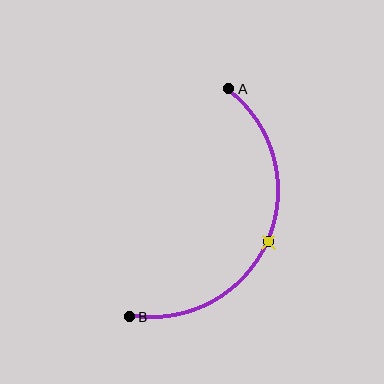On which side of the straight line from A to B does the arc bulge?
The arc bulges to the right of the straight line connecting A and B.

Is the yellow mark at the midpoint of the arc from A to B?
Yes. The yellow mark lies on the arc at equal arc-length from both A and B — it is the arc midpoint.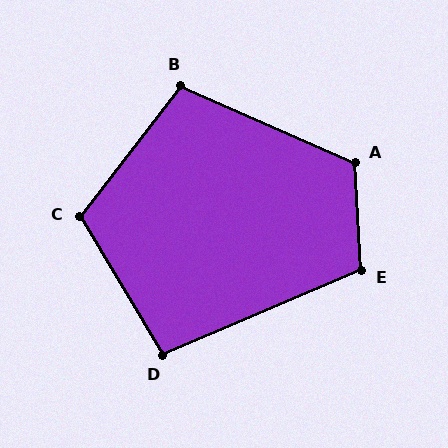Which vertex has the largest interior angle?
A, at approximately 117 degrees.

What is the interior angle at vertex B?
Approximately 104 degrees (obtuse).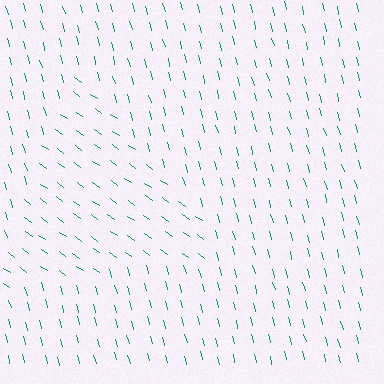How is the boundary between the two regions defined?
The boundary is defined purely by a change in line orientation (approximately 40 degrees difference). All lines are the same color and thickness.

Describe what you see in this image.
The image is filled with small teal line segments. A triangle region in the image has lines oriented differently from the surrounding lines, creating a visible texture boundary.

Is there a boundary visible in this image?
Yes, there is a texture boundary formed by a change in line orientation.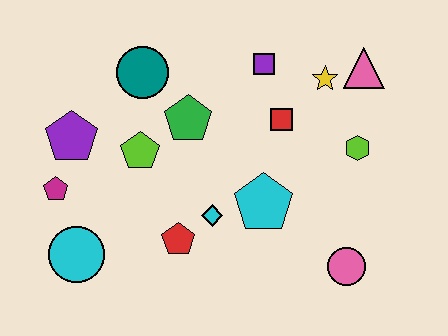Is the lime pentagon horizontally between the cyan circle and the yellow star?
Yes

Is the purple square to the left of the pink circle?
Yes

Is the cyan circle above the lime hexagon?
No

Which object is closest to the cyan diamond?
The red pentagon is closest to the cyan diamond.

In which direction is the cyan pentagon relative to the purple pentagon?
The cyan pentagon is to the right of the purple pentagon.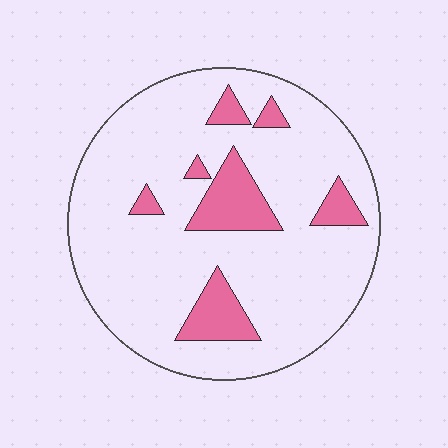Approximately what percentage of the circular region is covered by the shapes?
Approximately 15%.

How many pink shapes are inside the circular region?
7.